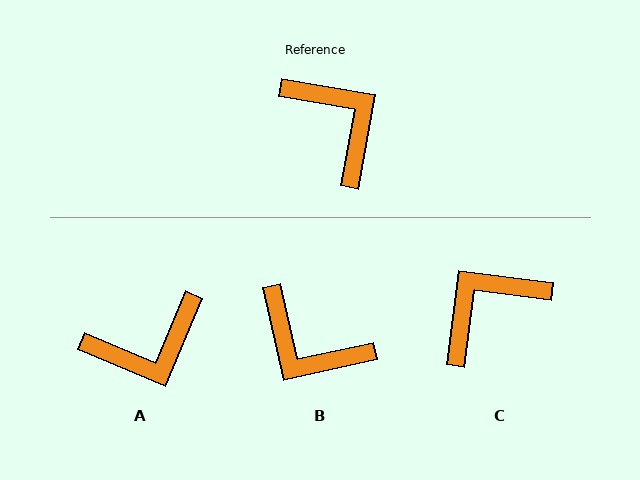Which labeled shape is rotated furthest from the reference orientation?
B, about 157 degrees away.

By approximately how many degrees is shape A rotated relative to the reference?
Approximately 103 degrees clockwise.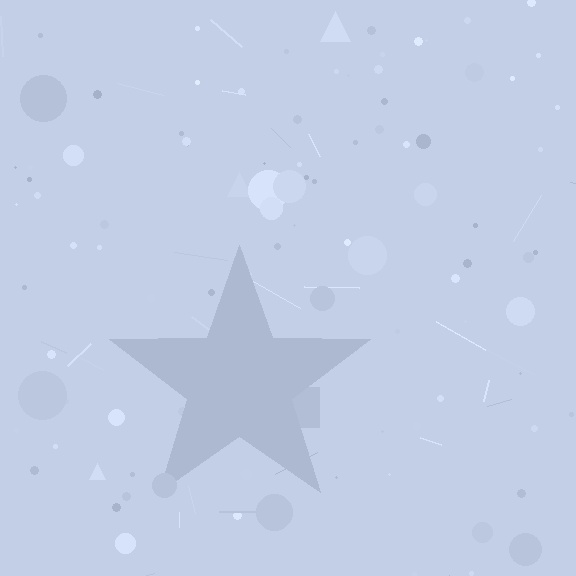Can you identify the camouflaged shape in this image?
The camouflaged shape is a star.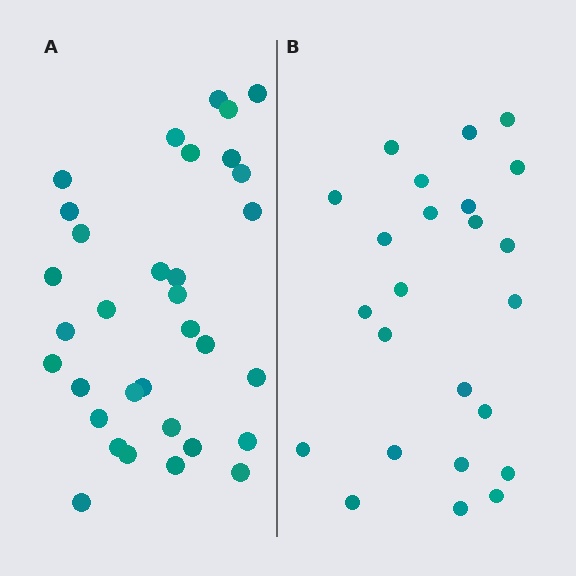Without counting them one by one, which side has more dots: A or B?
Region A (the left region) has more dots.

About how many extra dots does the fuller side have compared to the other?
Region A has roughly 8 or so more dots than region B.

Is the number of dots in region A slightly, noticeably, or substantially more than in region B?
Region A has noticeably more, but not dramatically so. The ratio is roughly 1.4 to 1.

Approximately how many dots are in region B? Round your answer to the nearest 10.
About 20 dots. (The exact count is 24, which rounds to 20.)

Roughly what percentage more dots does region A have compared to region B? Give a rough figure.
About 40% more.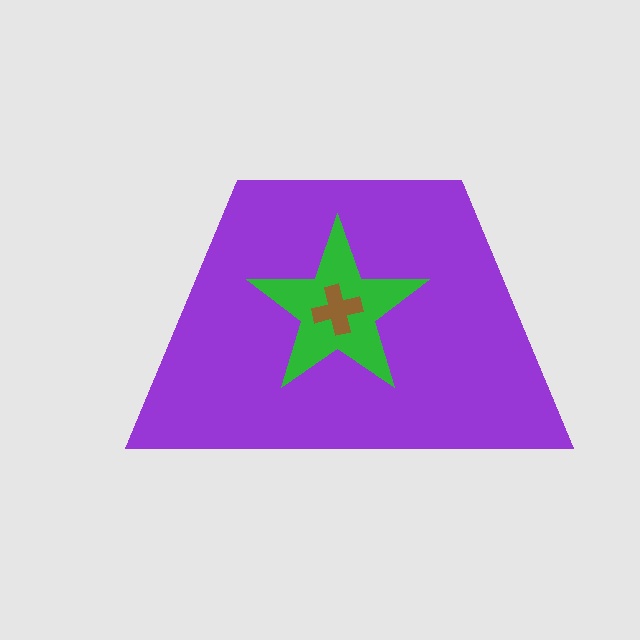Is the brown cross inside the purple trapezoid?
Yes.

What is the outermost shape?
The purple trapezoid.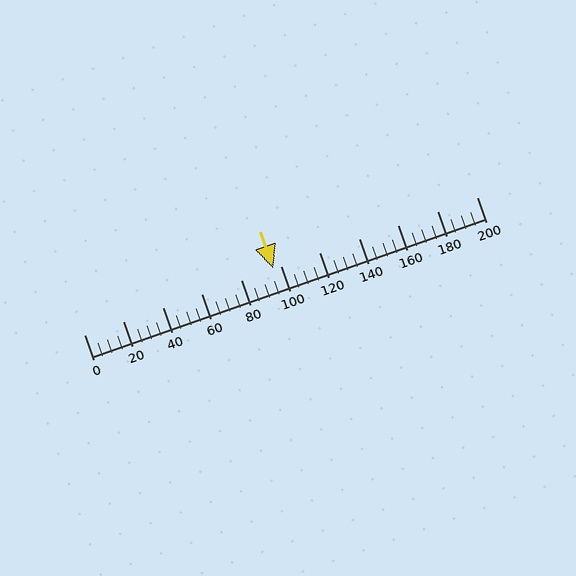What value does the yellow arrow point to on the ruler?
The yellow arrow points to approximately 96.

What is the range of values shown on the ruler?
The ruler shows values from 0 to 200.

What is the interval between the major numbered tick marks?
The major tick marks are spaced 20 units apart.